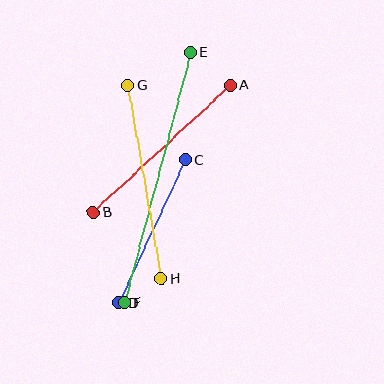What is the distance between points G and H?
The distance is approximately 196 pixels.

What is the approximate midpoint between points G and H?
The midpoint is at approximately (144, 182) pixels.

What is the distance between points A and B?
The distance is approximately 187 pixels.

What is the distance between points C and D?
The distance is approximately 158 pixels.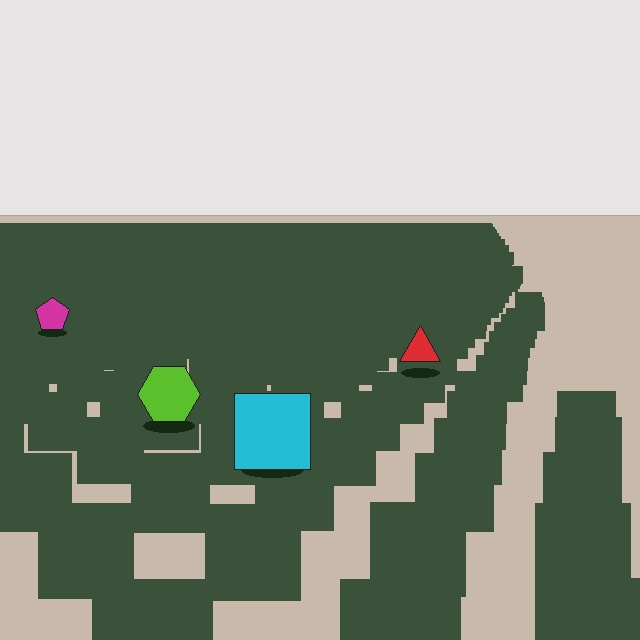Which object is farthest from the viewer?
The magenta pentagon is farthest from the viewer. It appears smaller and the ground texture around it is denser.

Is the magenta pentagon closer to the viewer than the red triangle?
No. The red triangle is closer — you can tell from the texture gradient: the ground texture is coarser near it.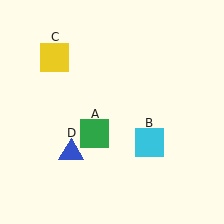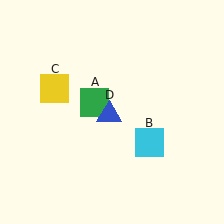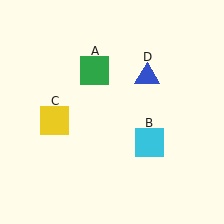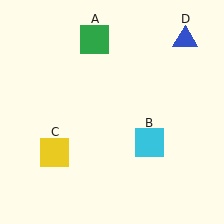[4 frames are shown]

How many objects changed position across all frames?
3 objects changed position: green square (object A), yellow square (object C), blue triangle (object D).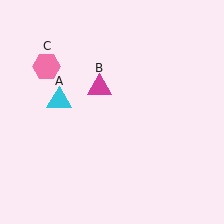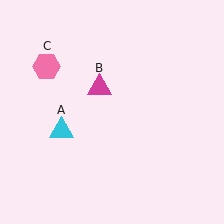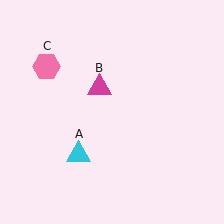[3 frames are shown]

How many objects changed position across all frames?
1 object changed position: cyan triangle (object A).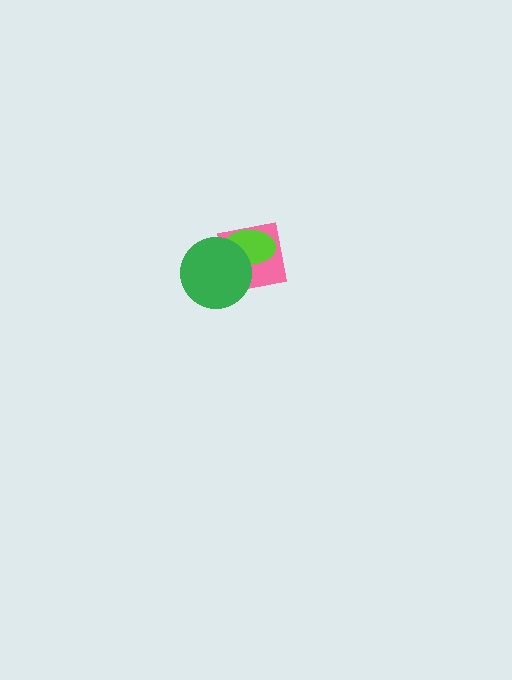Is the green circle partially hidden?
No, no other shape covers it.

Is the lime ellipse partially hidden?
Yes, it is partially covered by another shape.